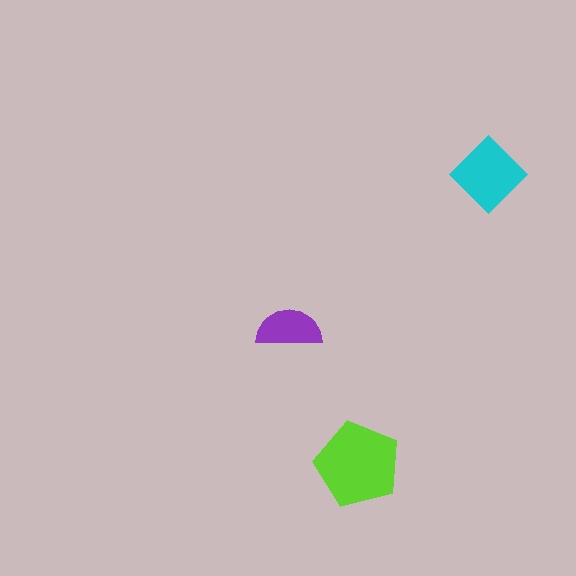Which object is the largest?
The lime pentagon.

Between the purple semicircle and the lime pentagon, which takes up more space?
The lime pentagon.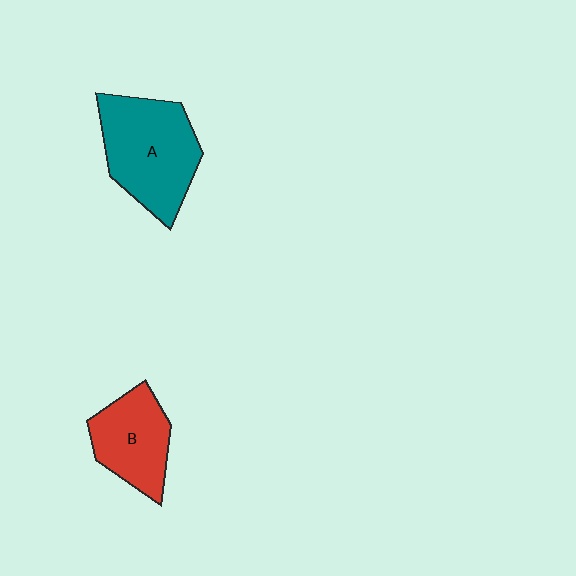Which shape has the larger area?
Shape A (teal).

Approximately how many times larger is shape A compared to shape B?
Approximately 1.5 times.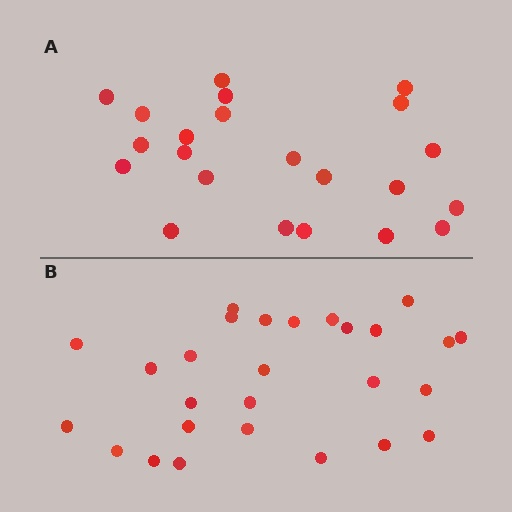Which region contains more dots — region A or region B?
Region B (the bottom region) has more dots.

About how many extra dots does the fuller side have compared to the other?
Region B has about 5 more dots than region A.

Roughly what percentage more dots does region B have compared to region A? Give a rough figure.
About 25% more.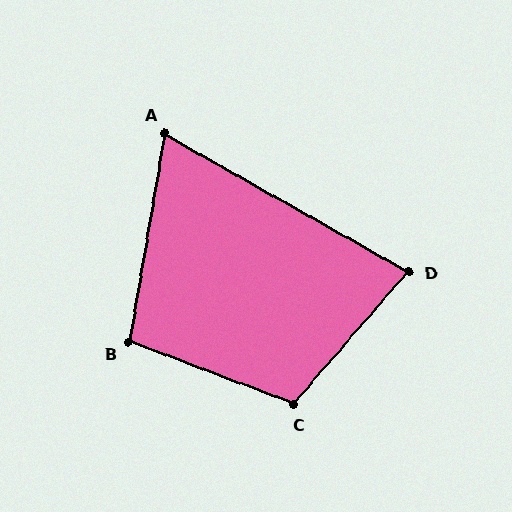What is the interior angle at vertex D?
Approximately 79 degrees (acute).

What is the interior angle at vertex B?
Approximately 101 degrees (obtuse).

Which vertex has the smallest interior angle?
A, at approximately 70 degrees.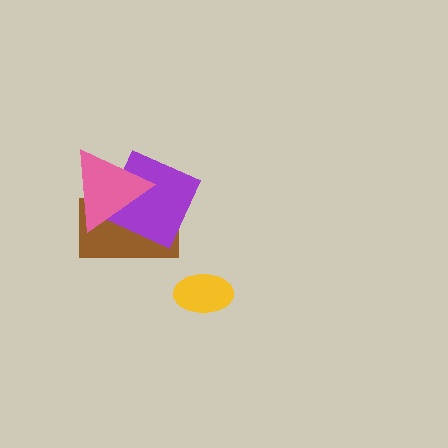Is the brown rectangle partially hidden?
Yes, it is partially covered by another shape.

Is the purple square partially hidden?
Yes, it is partially covered by another shape.